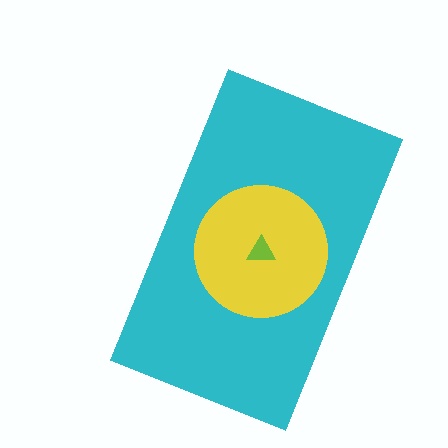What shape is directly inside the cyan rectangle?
The yellow circle.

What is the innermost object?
The lime triangle.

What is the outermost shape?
The cyan rectangle.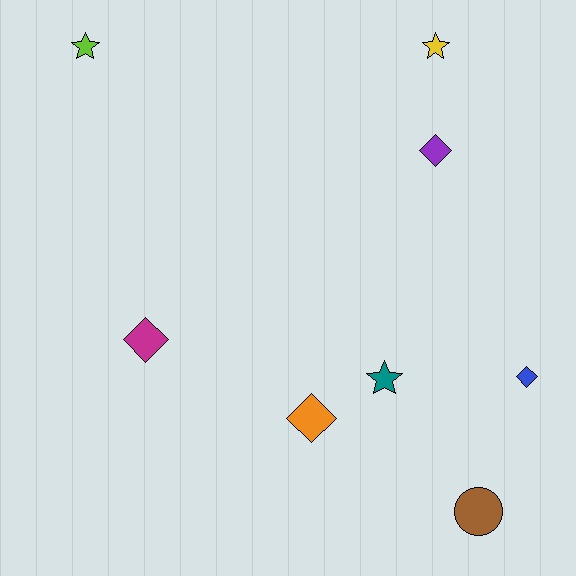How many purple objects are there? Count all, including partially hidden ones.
There is 1 purple object.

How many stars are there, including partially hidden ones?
There are 3 stars.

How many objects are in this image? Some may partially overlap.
There are 8 objects.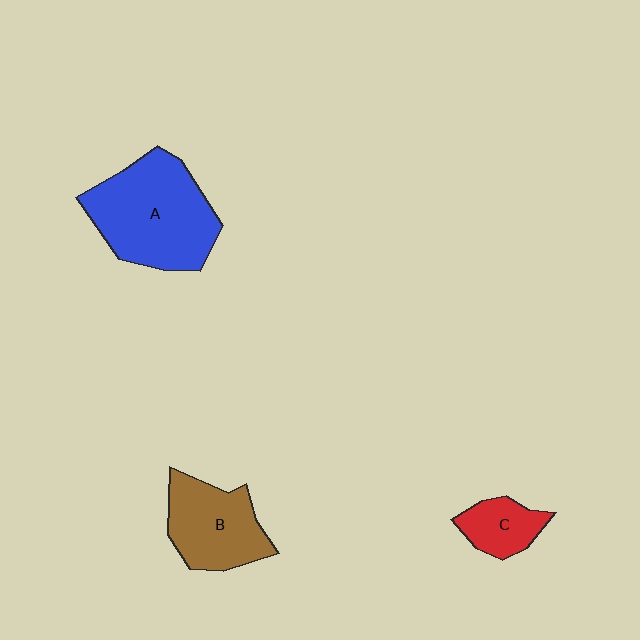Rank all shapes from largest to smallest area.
From largest to smallest: A (blue), B (brown), C (red).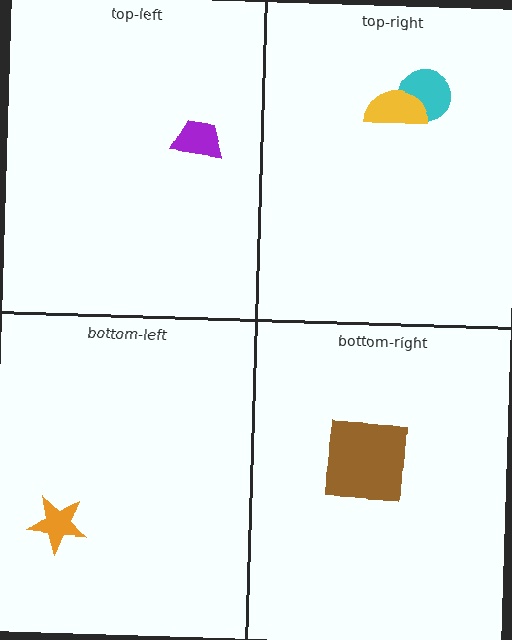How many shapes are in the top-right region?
2.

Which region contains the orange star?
The bottom-left region.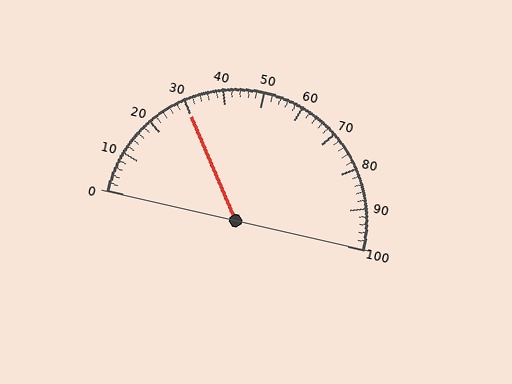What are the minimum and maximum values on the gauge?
The gauge ranges from 0 to 100.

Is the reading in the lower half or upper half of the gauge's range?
The reading is in the lower half of the range (0 to 100).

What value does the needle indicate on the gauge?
The needle indicates approximately 30.